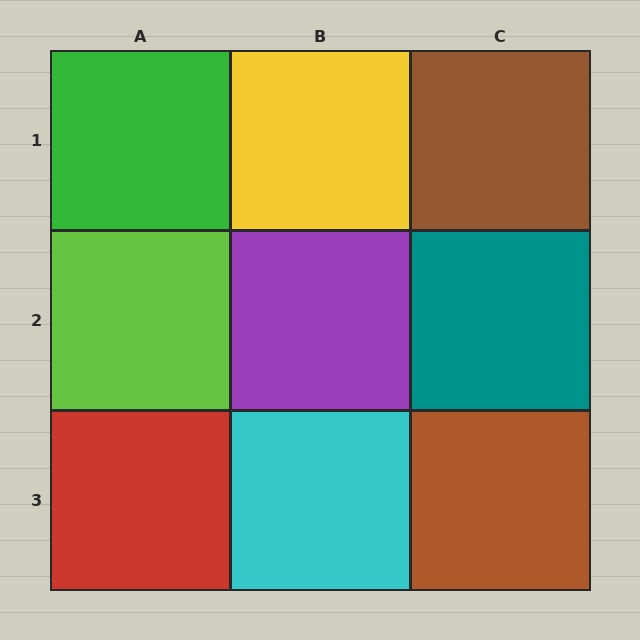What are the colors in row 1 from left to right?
Green, yellow, brown.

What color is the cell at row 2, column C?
Teal.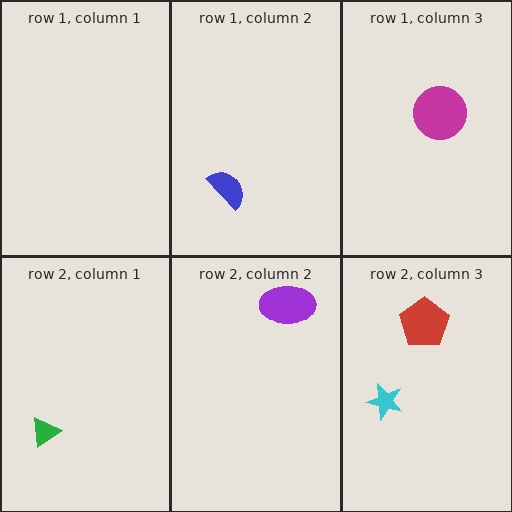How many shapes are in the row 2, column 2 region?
1.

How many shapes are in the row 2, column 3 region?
2.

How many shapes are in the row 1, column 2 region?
1.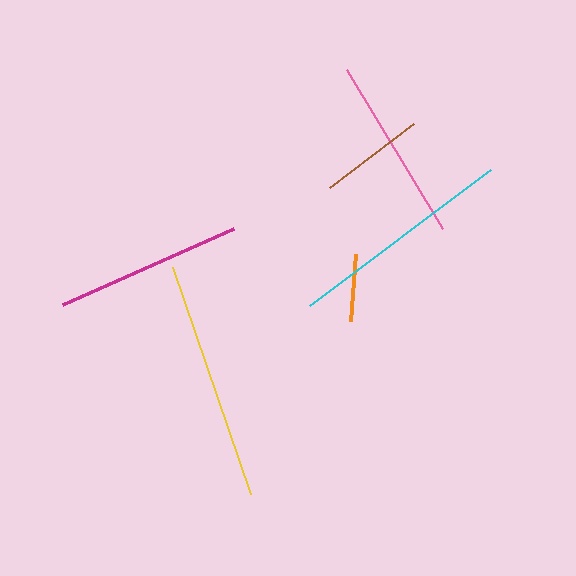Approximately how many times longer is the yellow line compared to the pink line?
The yellow line is approximately 1.3 times the length of the pink line.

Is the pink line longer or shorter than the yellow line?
The yellow line is longer than the pink line.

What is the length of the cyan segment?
The cyan segment is approximately 227 pixels long.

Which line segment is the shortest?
The orange line is the shortest at approximately 66 pixels.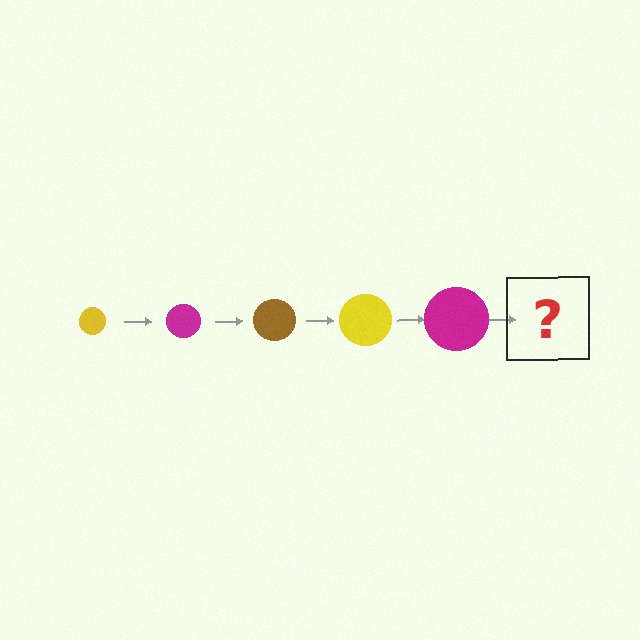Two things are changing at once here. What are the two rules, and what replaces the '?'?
The two rules are that the circle grows larger each step and the color cycles through yellow, magenta, and brown. The '?' should be a brown circle, larger than the previous one.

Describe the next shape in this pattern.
It should be a brown circle, larger than the previous one.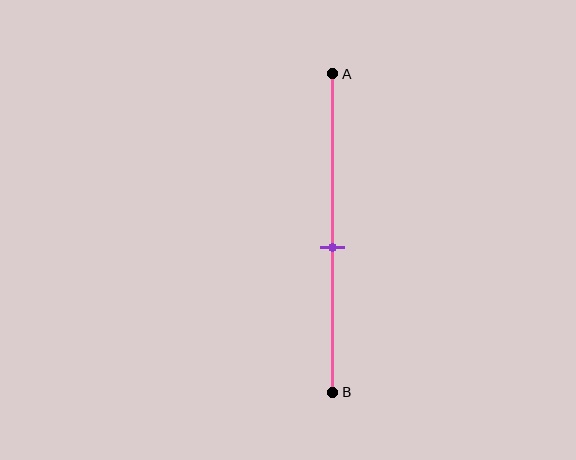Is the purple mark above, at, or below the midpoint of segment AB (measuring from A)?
The purple mark is below the midpoint of segment AB.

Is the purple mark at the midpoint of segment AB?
No, the mark is at about 55% from A, not at the 50% midpoint.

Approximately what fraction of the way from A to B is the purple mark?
The purple mark is approximately 55% of the way from A to B.